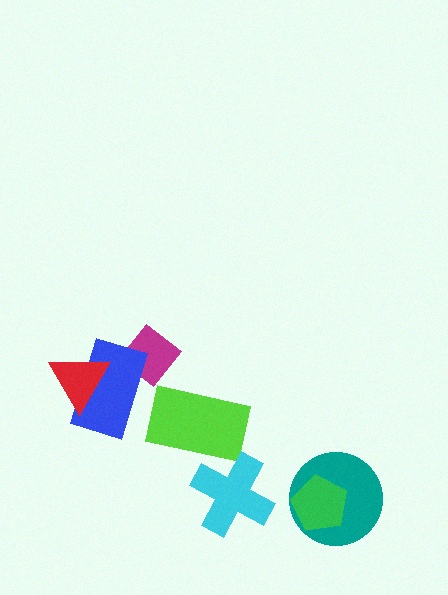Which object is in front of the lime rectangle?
The cyan cross is in front of the lime rectangle.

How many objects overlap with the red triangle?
1 object overlaps with the red triangle.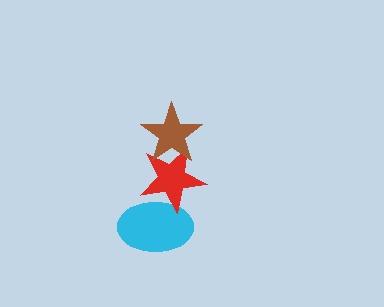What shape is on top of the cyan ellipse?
The red star is on top of the cyan ellipse.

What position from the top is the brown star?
The brown star is 1st from the top.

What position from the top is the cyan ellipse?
The cyan ellipse is 3rd from the top.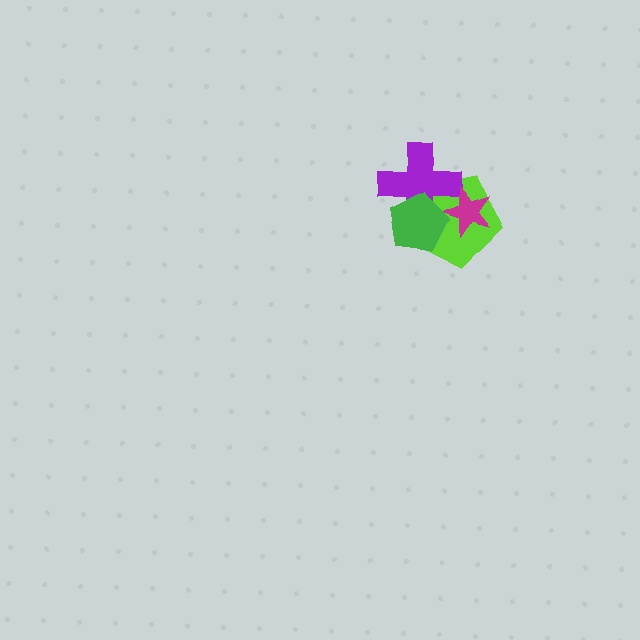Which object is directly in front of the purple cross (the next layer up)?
The magenta star is directly in front of the purple cross.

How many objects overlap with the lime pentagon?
3 objects overlap with the lime pentagon.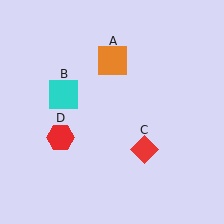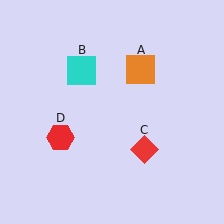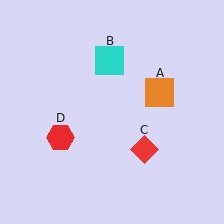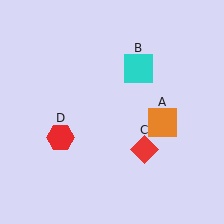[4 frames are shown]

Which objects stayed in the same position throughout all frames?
Red diamond (object C) and red hexagon (object D) remained stationary.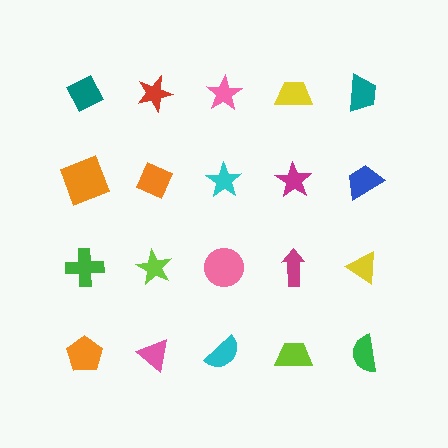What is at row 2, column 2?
An orange diamond.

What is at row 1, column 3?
A pink star.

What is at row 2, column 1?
An orange square.